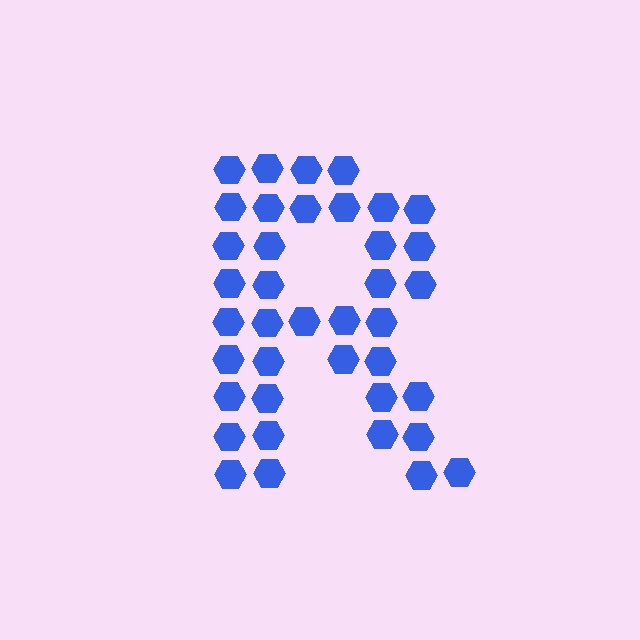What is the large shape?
The large shape is the letter R.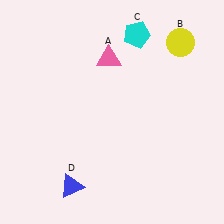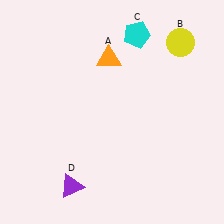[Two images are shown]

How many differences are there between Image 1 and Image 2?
There are 2 differences between the two images.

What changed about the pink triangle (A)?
In Image 1, A is pink. In Image 2, it changed to orange.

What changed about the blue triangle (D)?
In Image 1, D is blue. In Image 2, it changed to purple.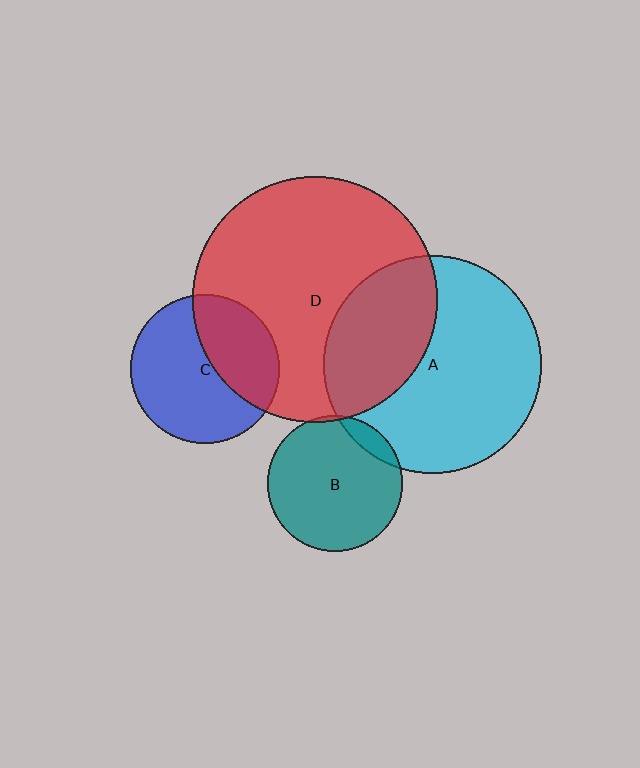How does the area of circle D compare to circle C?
Approximately 2.7 times.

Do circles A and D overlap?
Yes.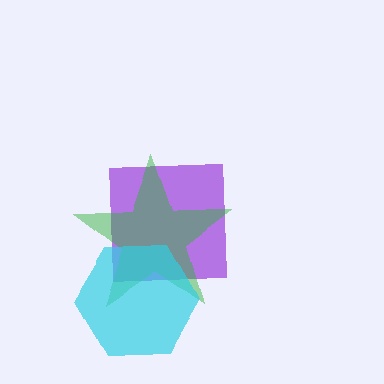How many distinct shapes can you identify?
There are 3 distinct shapes: a purple square, a green star, a cyan hexagon.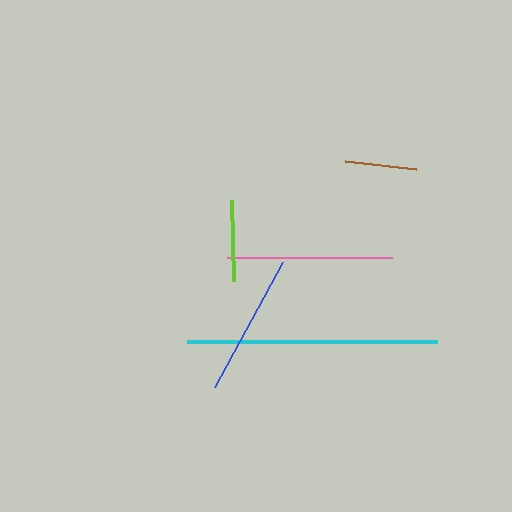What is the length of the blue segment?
The blue segment is approximately 143 pixels long.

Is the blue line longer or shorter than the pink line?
The pink line is longer than the blue line.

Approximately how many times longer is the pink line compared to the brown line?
The pink line is approximately 2.3 times the length of the brown line.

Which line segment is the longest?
The cyan line is the longest at approximately 250 pixels.